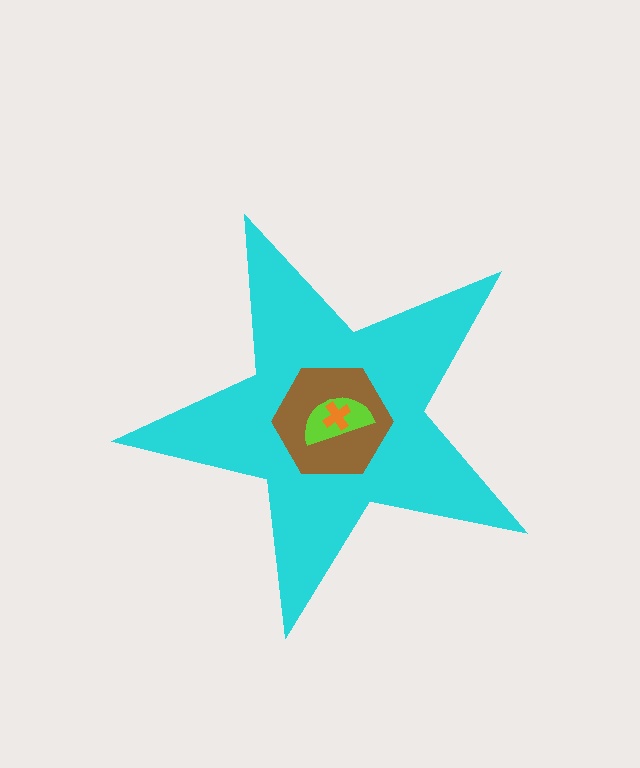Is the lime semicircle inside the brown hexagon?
Yes.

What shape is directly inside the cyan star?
The brown hexagon.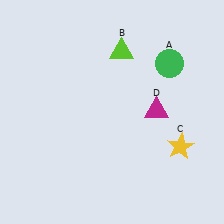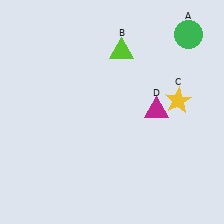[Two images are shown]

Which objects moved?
The objects that moved are: the green circle (A), the yellow star (C).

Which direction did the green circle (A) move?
The green circle (A) moved up.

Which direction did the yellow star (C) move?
The yellow star (C) moved up.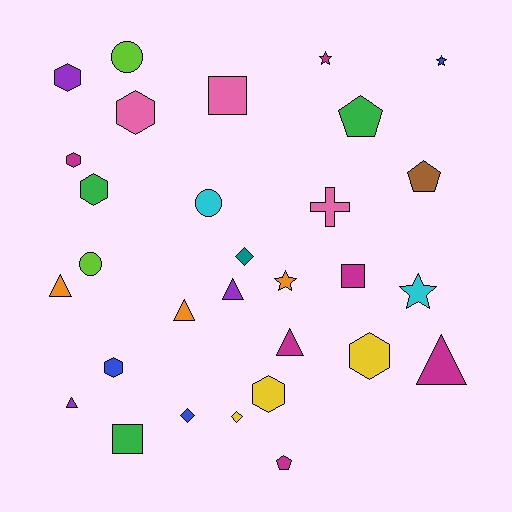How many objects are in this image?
There are 30 objects.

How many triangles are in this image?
There are 6 triangles.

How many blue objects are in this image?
There are 3 blue objects.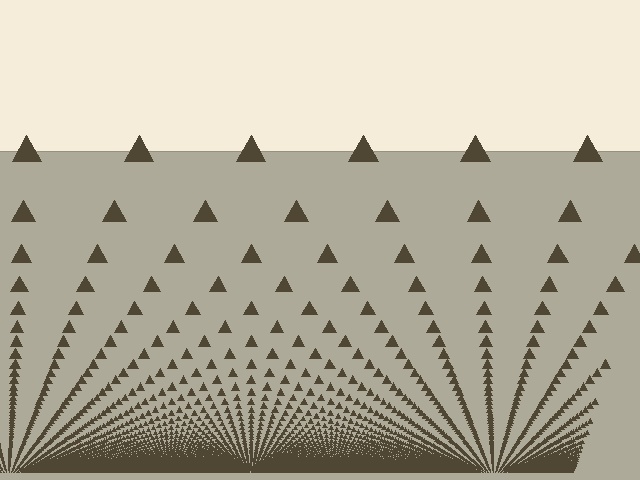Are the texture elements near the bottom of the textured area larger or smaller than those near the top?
Smaller. The gradient is inverted — elements near the bottom are smaller and denser.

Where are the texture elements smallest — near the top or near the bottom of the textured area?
Near the bottom.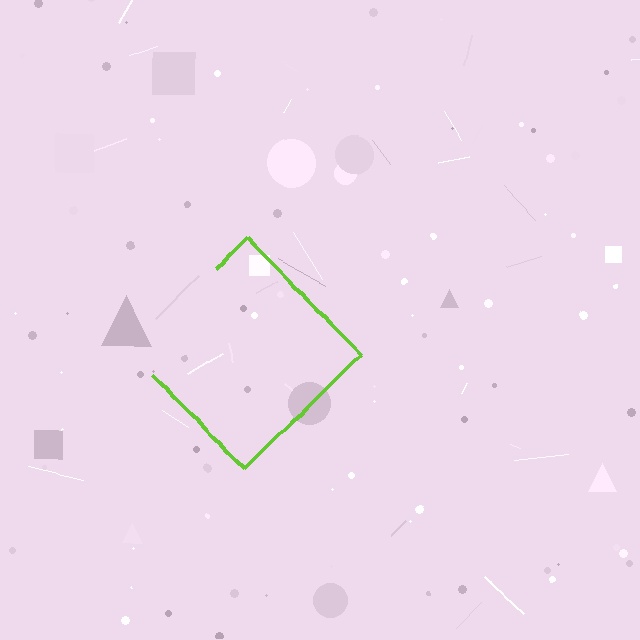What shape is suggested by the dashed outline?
The dashed outline suggests a diamond.